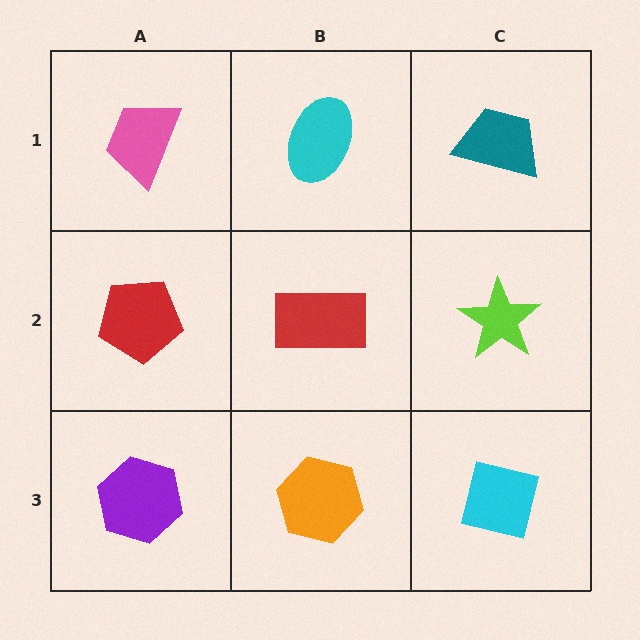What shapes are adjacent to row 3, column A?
A red pentagon (row 2, column A), an orange hexagon (row 3, column B).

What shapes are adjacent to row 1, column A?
A red pentagon (row 2, column A), a cyan ellipse (row 1, column B).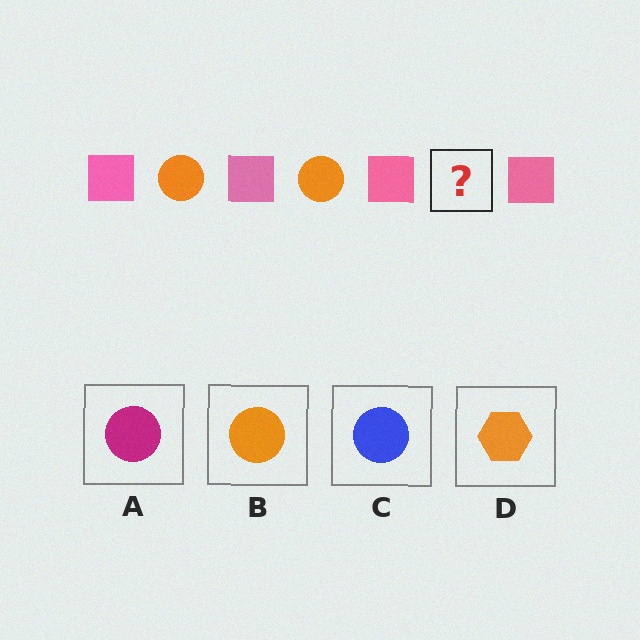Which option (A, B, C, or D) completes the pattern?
B.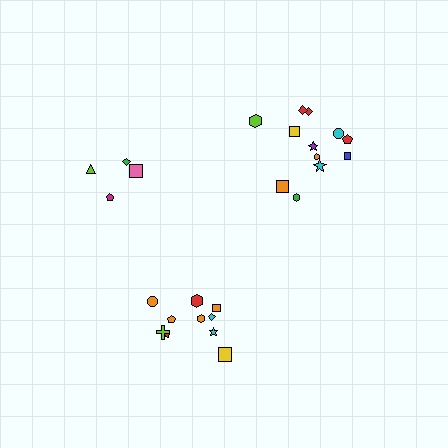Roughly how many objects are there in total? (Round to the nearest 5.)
Roughly 25 objects in total.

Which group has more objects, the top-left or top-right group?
The top-right group.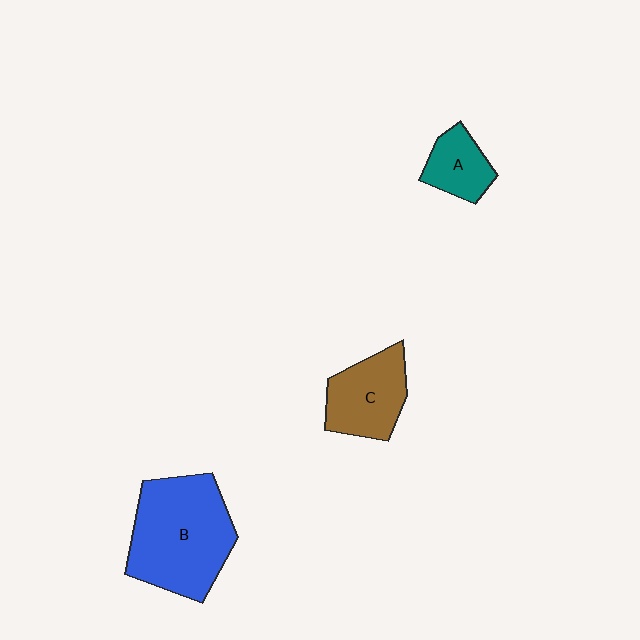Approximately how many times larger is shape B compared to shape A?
Approximately 2.8 times.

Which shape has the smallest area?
Shape A (teal).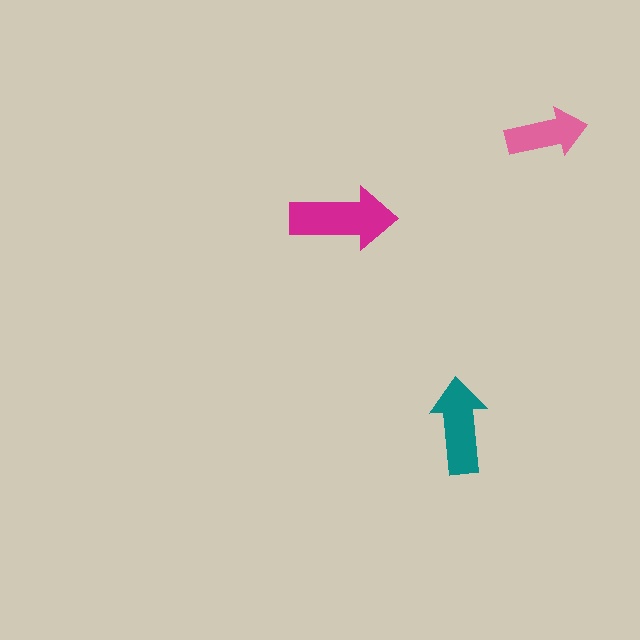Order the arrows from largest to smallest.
the magenta one, the teal one, the pink one.